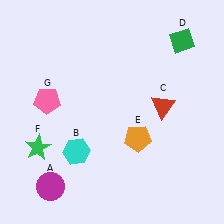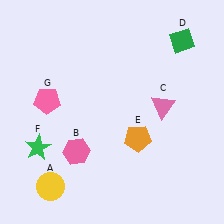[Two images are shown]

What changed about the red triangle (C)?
In Image 1, C is red. In Image 2, it changed to pink.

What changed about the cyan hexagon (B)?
In Image 1, B is cyan. In Image 2, it changed to pink.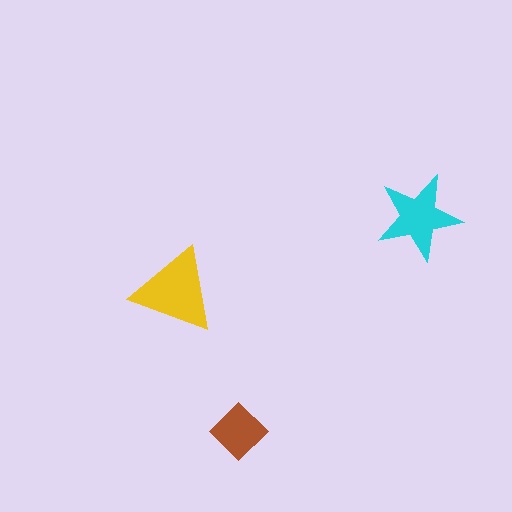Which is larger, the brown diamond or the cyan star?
The cyan star.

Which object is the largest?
The yellow triangle.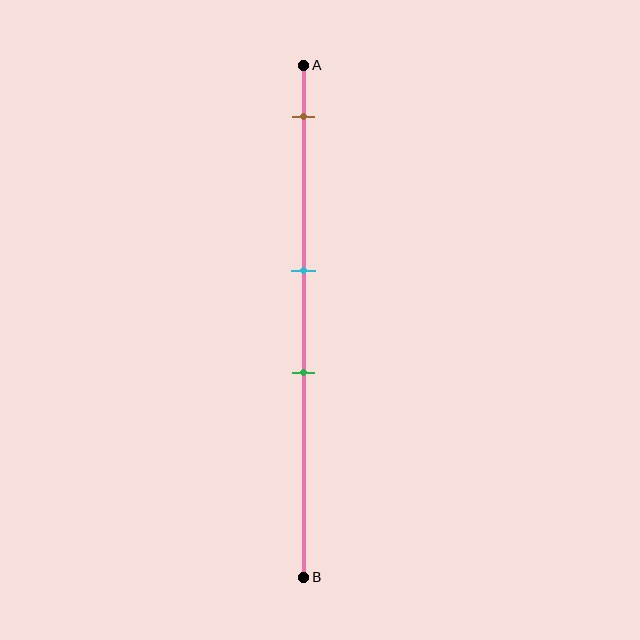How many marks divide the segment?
There are 3 marks dividing the segment.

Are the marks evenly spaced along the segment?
No, the marks are not evenly spaced.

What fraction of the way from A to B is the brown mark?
The brown mark is approximately 10% (0.1) of the way from A to B.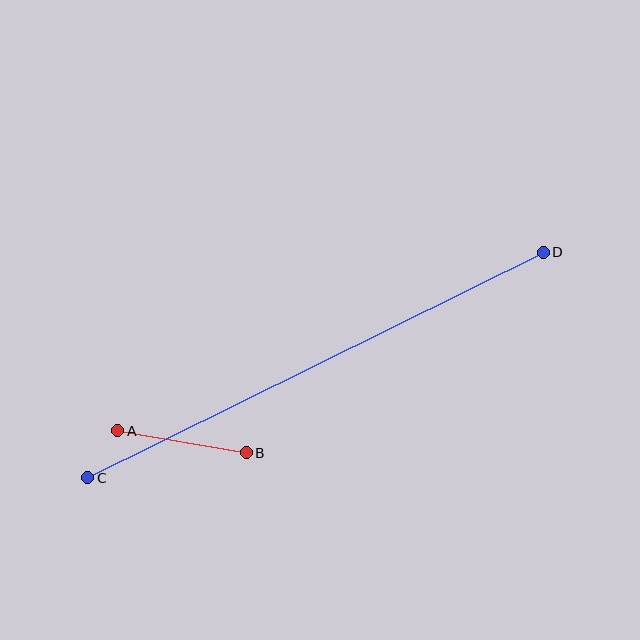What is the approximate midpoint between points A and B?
The midpoint is at approximately (182, 442) pixels.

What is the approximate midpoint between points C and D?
The midpoint is at approximately (316, 365) pixels.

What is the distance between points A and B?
The distance is approximately 131 pixels.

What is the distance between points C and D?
The distance is approximately 508 pixels.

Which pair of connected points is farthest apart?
Points C and D are farthest apart.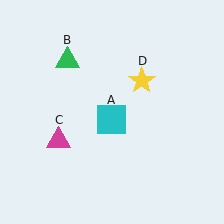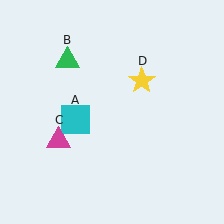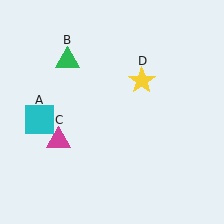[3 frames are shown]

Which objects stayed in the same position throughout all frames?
Green triangle (object B) and magenta triangle (object C) and yellow star (object D) remained stationary.